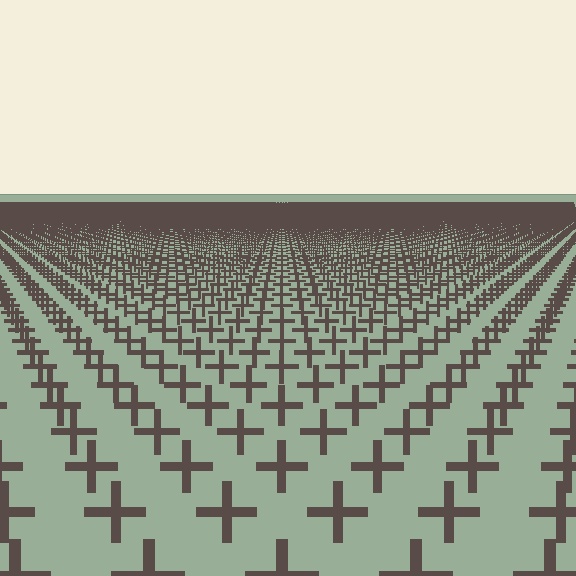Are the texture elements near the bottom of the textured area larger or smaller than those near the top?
Larger. Near the bottom, elements are closer to the viewer and appear at a bigger on-screen size.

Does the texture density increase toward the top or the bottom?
Density increases toward the top.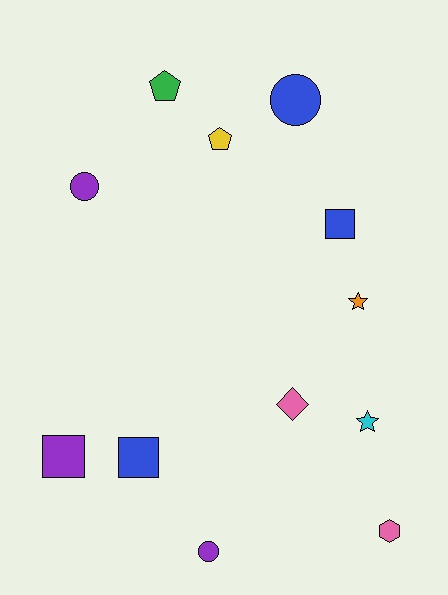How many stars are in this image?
There are 2 stars.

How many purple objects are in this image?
There are 3 purple objects.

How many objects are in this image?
There are 12 objects.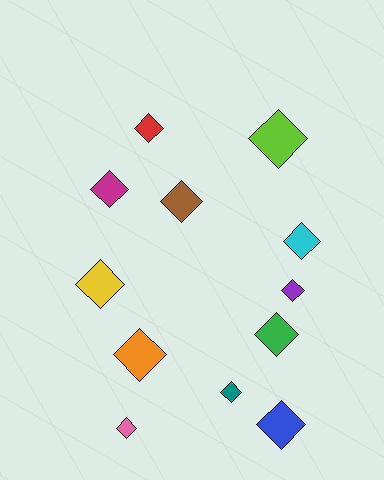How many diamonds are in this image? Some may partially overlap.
There are 12 diamonds.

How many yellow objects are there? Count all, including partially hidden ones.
There is 1 yellow object.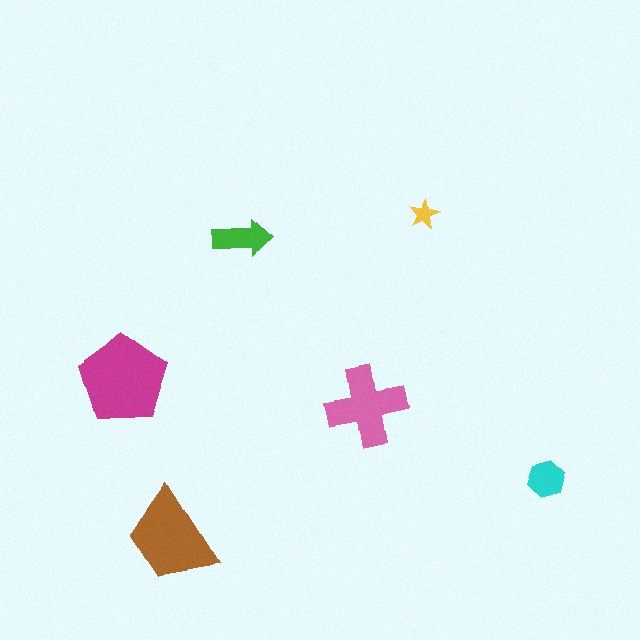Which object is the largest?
The magenta pentagon.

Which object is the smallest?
The yellow star.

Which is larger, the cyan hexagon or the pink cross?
The pink cross.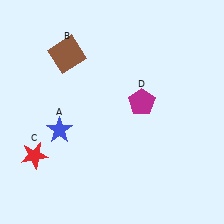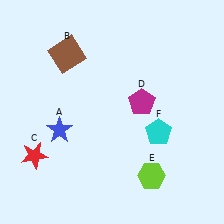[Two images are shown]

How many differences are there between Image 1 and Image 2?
There are 2 differences between the two images.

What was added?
A lime hexagon (E), a cyan pentagon (F) were added in Image 2.